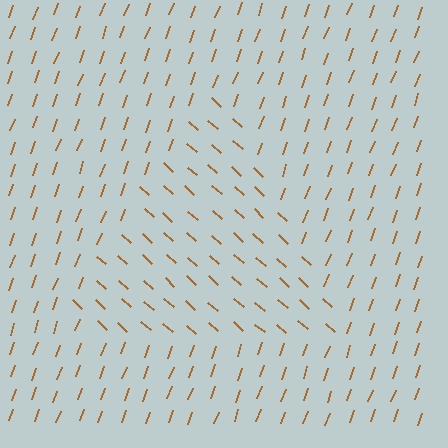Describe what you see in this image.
The image is filled with small brown line segments. A triangle region in the image has lines oriented differently from the surrounding lines, creating a visible texture boundary.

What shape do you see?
I see a triangle.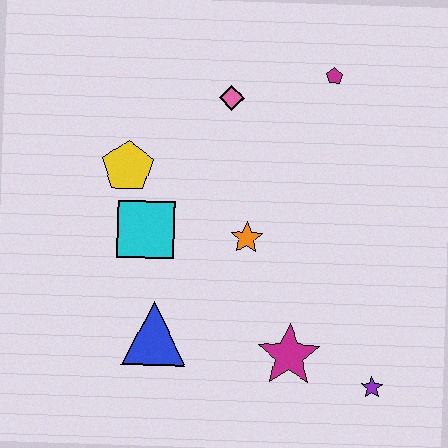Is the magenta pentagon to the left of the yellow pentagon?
No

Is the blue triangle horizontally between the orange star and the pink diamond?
No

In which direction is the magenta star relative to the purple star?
The magenta star is to the left of the purple star.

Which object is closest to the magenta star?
The purple star is closest to the magenta star.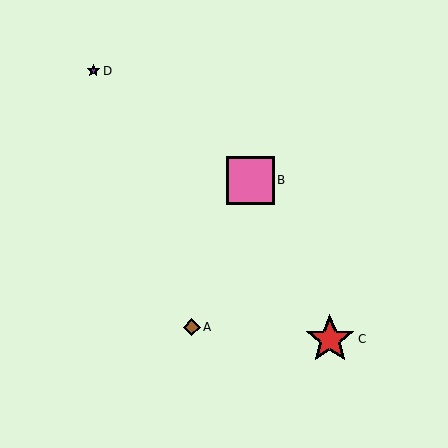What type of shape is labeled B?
Shape B is a pink square.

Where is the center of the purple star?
The center of the purple star is at (93, 71).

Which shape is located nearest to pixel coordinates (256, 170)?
The pink square (labeled B) at (250, 180) is nearest to that location.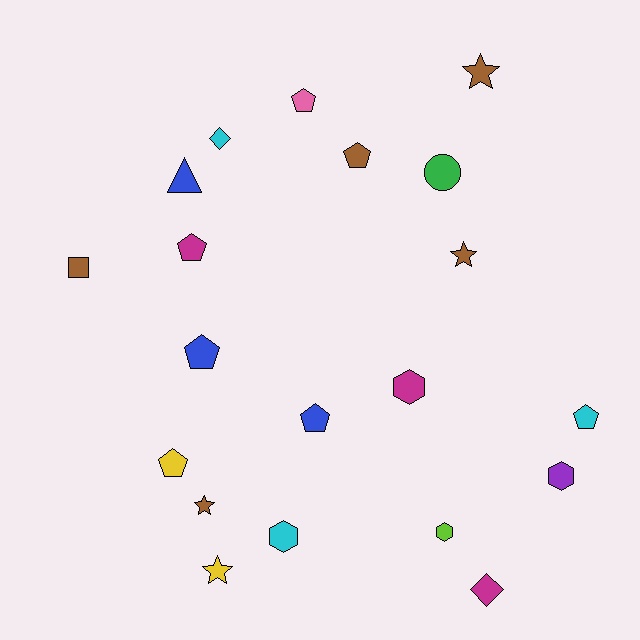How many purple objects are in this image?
There is 1 purple object.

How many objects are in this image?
There are 20 objects.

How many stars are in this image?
There are 4 stars.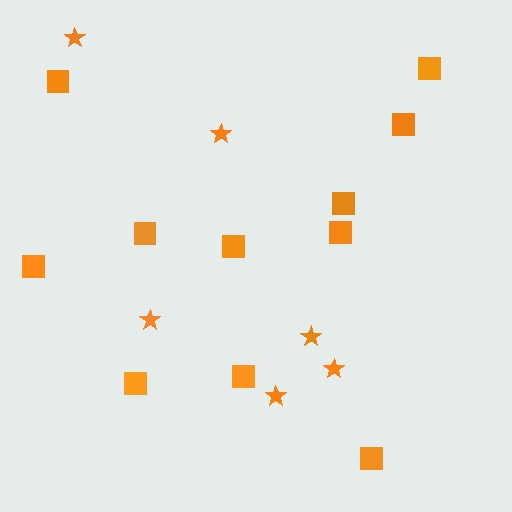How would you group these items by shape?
There are 2 groups: one group of stars (6) and one group of squares (11).